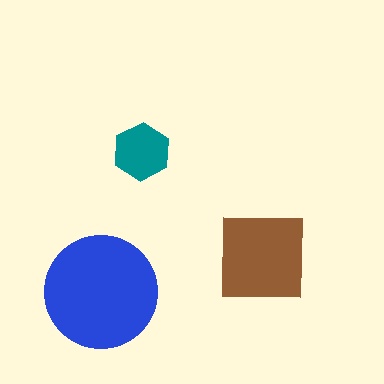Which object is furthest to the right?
The brown square is rightmost.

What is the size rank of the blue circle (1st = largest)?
1st.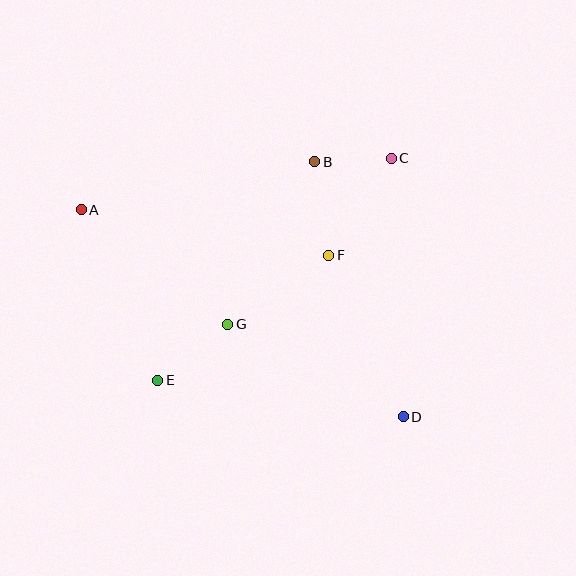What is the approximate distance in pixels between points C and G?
The distance between C and G is approximately 233 pixels.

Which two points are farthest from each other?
Points A and D are farthest from each other.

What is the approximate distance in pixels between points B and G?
The distance between B and G is approximately 185 pixels.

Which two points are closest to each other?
Points B and C are closest to each other.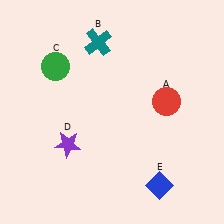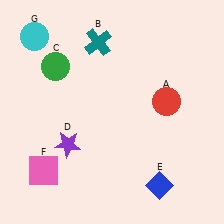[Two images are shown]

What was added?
A pink square (F), a cyan circle (G) were added in Image 2.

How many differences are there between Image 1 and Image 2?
There are 2 differences between the two images.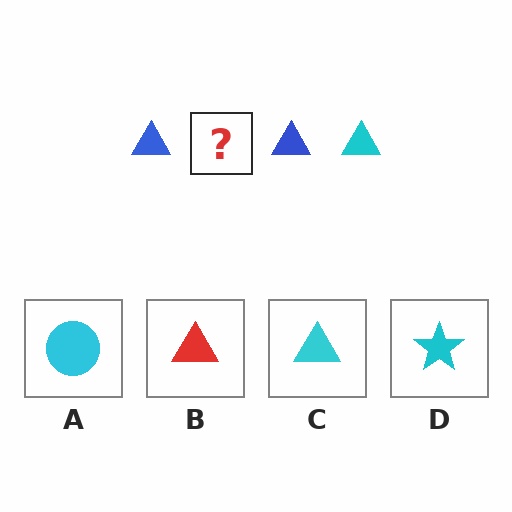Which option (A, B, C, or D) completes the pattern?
C.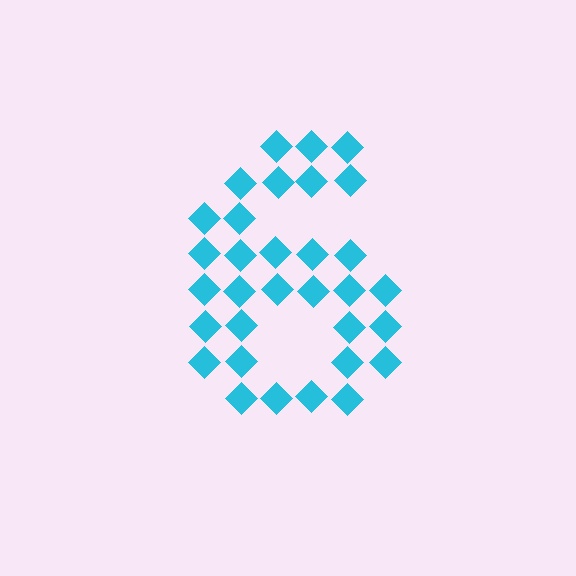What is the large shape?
The large shape is the digit 6.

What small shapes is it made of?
It is made of small diamonds.